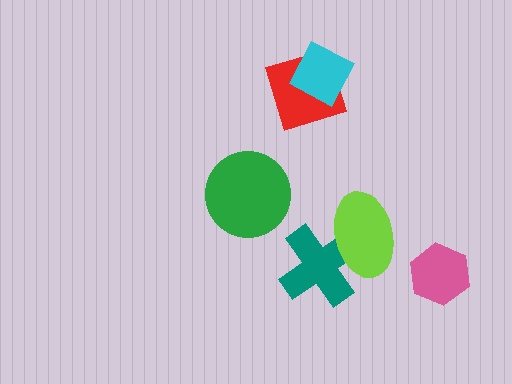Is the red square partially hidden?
Yes, it is partially covered by another shape.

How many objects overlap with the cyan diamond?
1 object overlaps with the cyan diamond.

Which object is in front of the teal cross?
The lime ellipse is in front of the teal cross.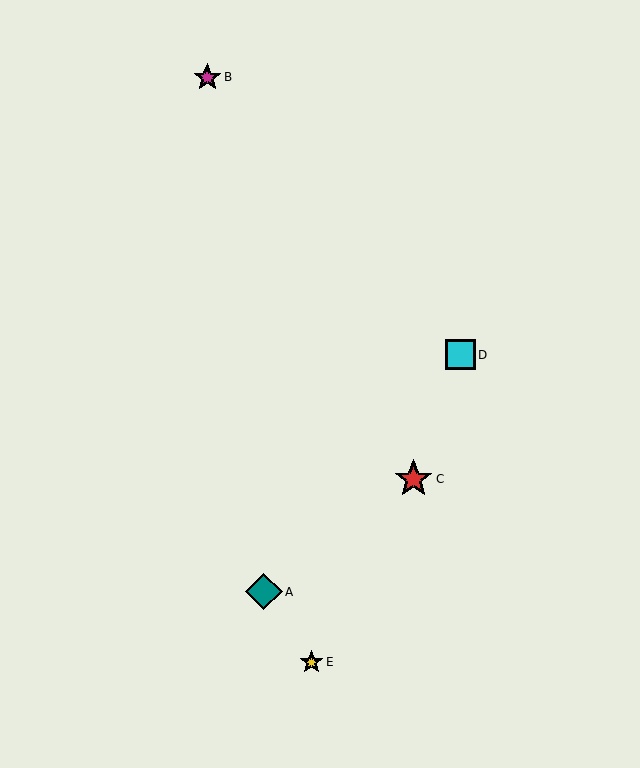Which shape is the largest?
The red star (labeled C) is the largest.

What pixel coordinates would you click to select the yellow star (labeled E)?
Click at (311, 662) to select the yellow star E.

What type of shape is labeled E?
Shape E is a yellow star.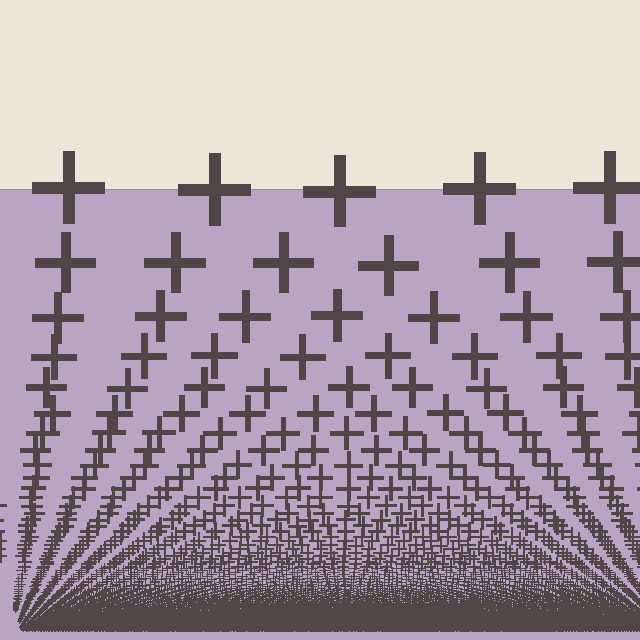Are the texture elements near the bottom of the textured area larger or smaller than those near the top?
Smaller. The gradient is inverted — elements near the bottom are smaller and denser.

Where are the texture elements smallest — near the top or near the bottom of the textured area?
Near the bottom.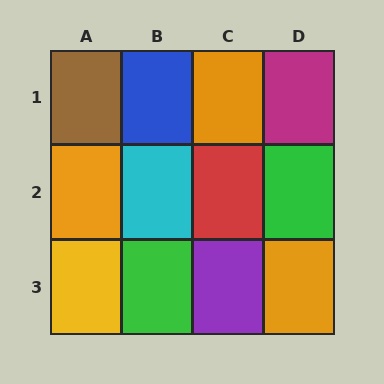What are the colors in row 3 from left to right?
Yellow, green, purple, orange.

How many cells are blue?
1 cell is blue.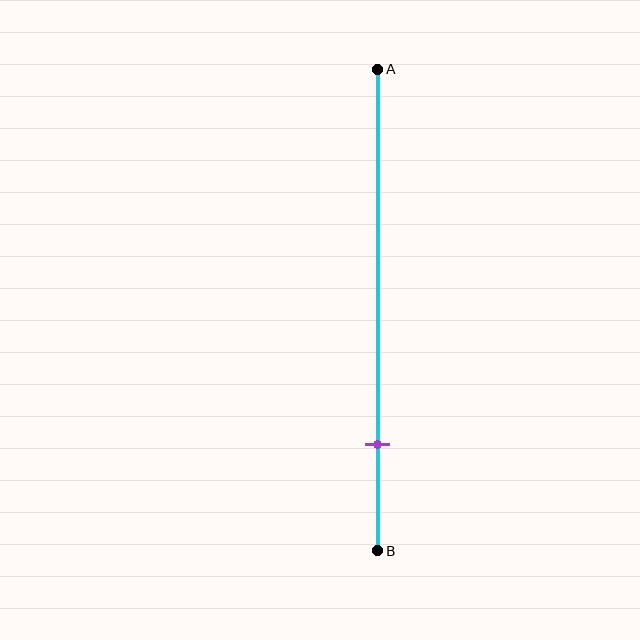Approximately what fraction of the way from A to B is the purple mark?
The purple mark is approximately 80% of the way from A to B.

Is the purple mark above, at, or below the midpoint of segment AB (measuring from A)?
The purple mark is below the midpoint of segment AB.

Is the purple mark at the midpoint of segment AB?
No, the mark is at about 80% from A, not at the 50% midpoint.